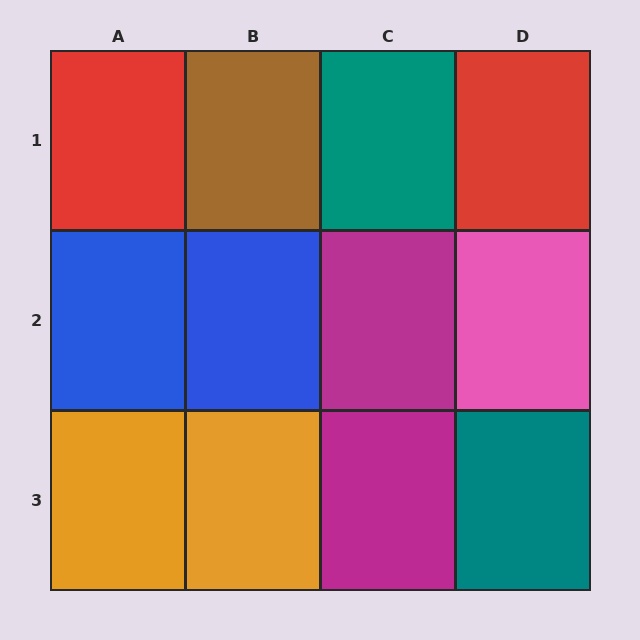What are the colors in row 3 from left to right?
Orange, orange, magenta, teal.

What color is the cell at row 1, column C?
Teal.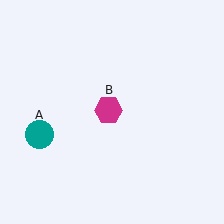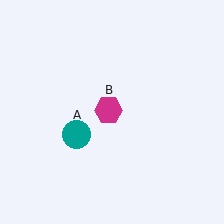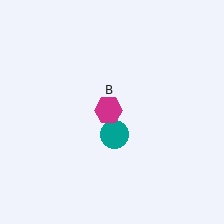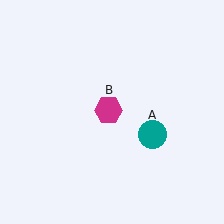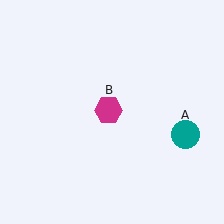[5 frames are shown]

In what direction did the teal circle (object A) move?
The teal circle (object A) moved right.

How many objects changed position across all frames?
1 object changed position: teal circle (object A).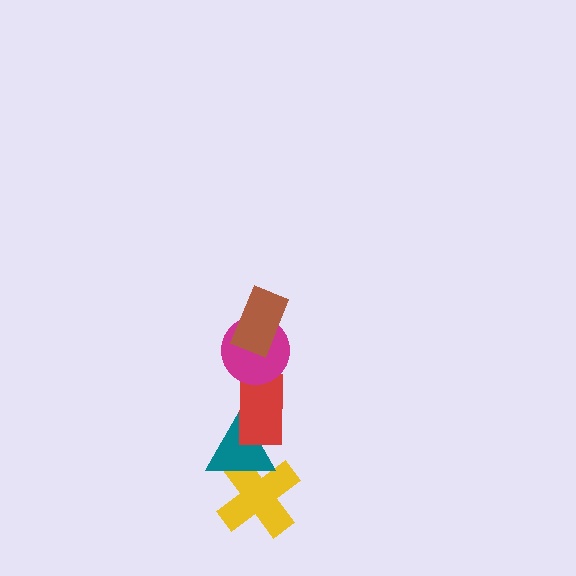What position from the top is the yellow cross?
The yellow cross is 5th from the top.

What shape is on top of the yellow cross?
The teal triangle is on top of the yellow cross.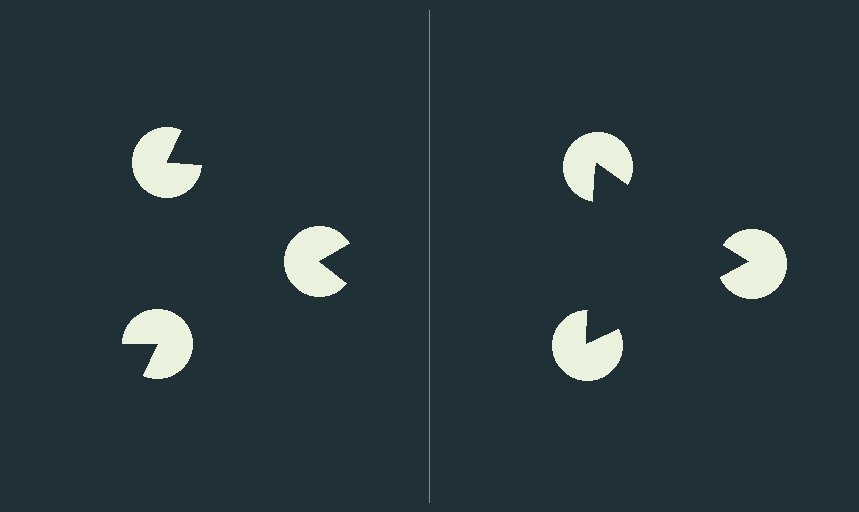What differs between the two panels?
The pac-man discs are positioned identically on both sides; only the wedge orientations differ. On the right they align to a triangle; on the left they are misaligned.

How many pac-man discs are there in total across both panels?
6 — 3 on each side.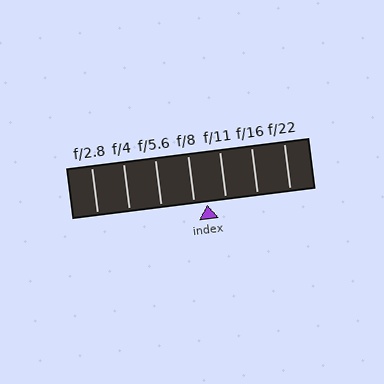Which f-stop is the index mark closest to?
The index mark is closest to f/8.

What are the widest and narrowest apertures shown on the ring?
The widest aperture shown is f/2.8 and the narrowest is f/22.